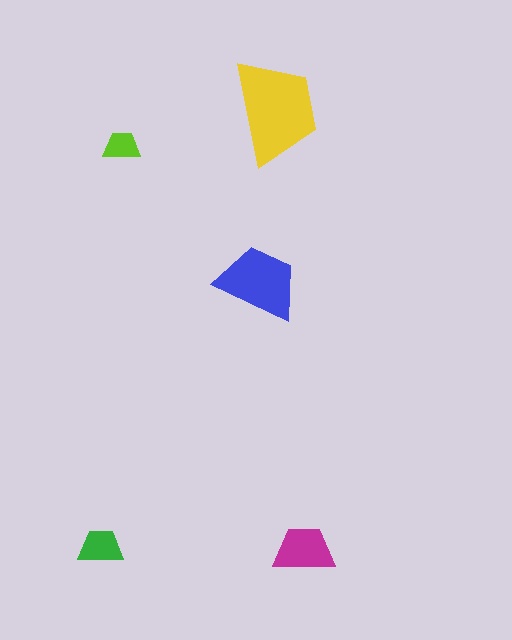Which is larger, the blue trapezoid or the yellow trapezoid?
The yellow one.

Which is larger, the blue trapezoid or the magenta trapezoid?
The blue one.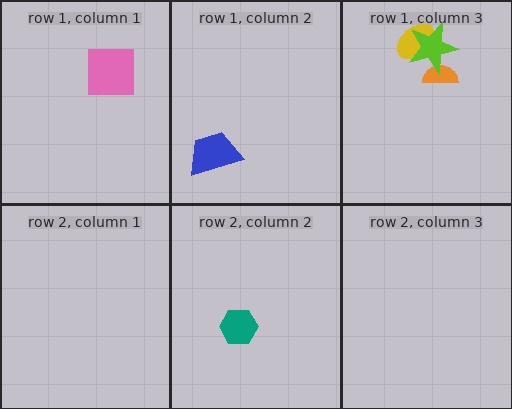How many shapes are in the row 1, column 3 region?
3.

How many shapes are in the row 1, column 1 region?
1.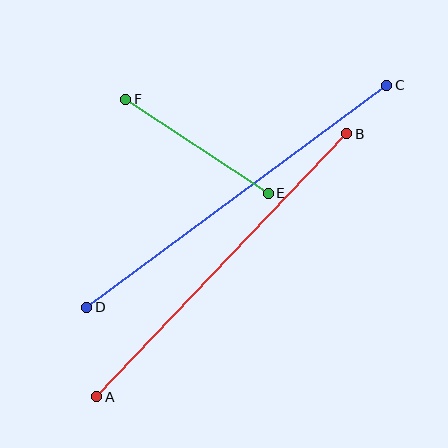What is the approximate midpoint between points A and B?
The midpoint is at approximately (222, 265) pixels.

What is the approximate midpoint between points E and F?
The midpoint is at approximately (197, 146) pixels.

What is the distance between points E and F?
The distance is approximately 171 pixels.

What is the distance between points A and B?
The distance is approximately 363 pixels.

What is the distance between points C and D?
The distance is approximately 373 pixels.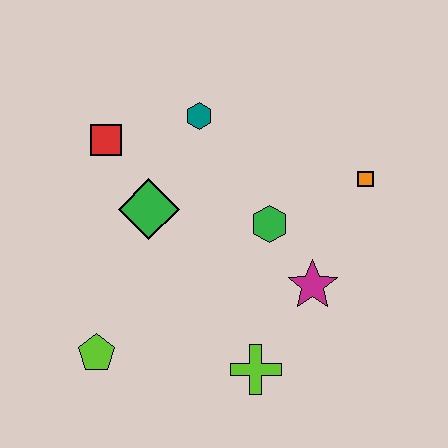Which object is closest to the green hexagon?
The magenta star is closest to the green hexagon.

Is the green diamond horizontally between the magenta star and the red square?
Yes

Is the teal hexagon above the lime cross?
Yes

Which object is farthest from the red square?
The lime cross is farthest from the red square.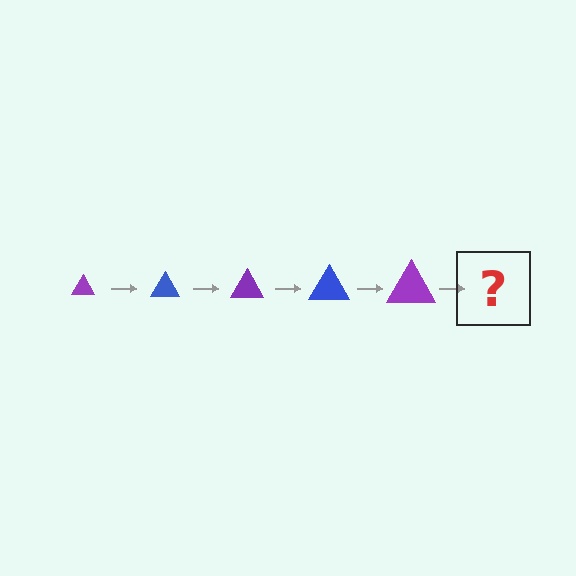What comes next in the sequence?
The next element should be a blue triangle, larger than the previous one.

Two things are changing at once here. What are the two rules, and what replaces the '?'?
The two rules are that the triangle grows larger each step and the color cycles through purple and blue. The '?' should be a blue triangle, larger than the previous one.